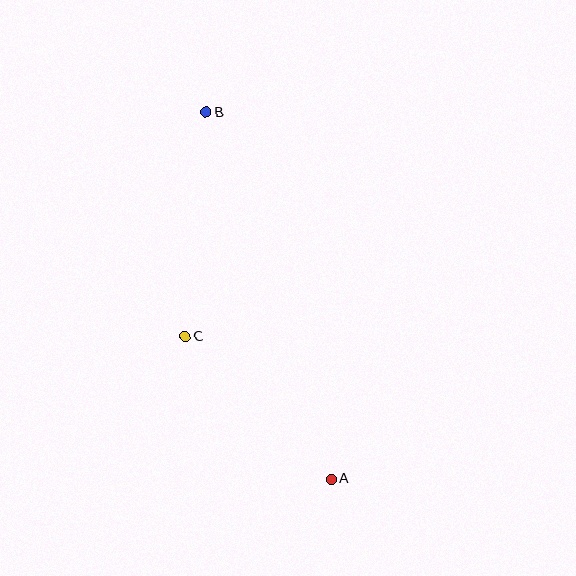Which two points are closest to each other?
Points A and C are closest to each other.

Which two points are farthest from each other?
Points A and B are farthest from each other.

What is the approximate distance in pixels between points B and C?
The distance between B and C is approximately 225 pixels.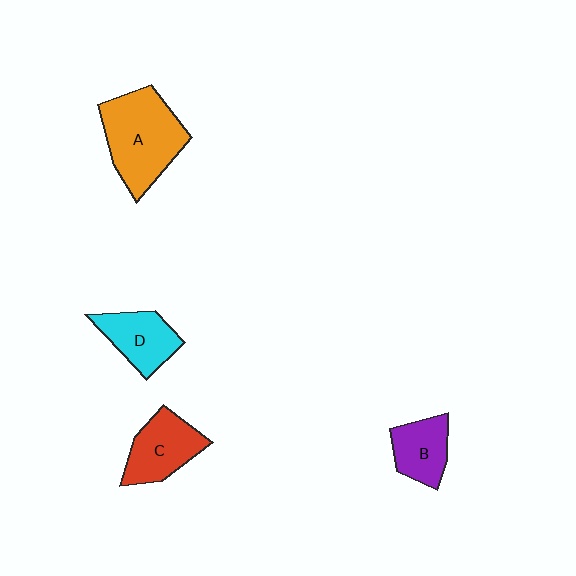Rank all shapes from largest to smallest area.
From largest to smallest: A (orange), C (red), D (cyan), B (purple).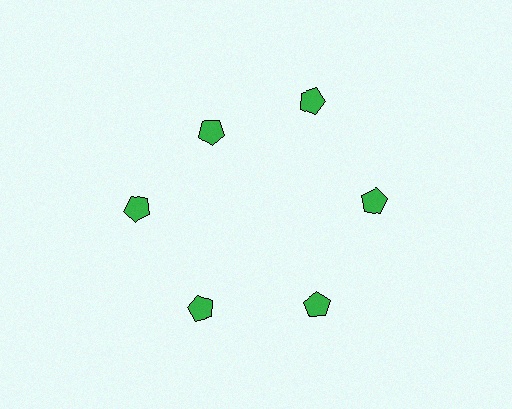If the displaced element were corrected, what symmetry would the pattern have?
It would have 6-fold rotational symmetry — the pattern would map onto itself every 60 degrees.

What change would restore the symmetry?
The symmetry would be restored by moving it outward, back onto the ring so that all 6 pentagons sit at equal angles and equal distance from the center.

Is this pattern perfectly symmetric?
No. The 6 green pentagons are arranged in a ring, but one element near the 11 o'clock position is pulled inward toward the center, breaking the 6-fold rotational symmetry.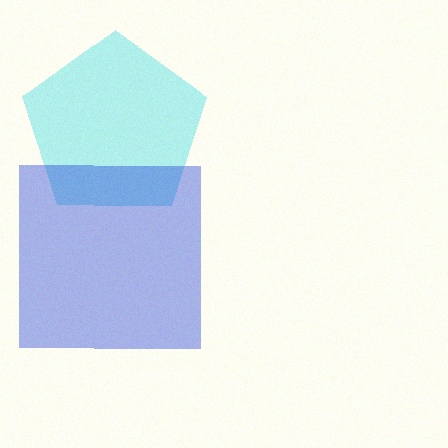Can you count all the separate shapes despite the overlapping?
Yes, there are 2 separate shapes.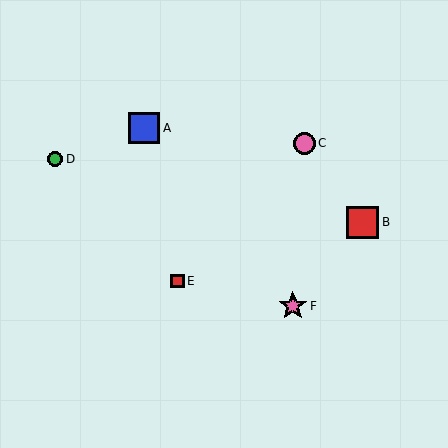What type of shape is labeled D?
Shape D is a green circle.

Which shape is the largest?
The red square (labeled B) is the largest.